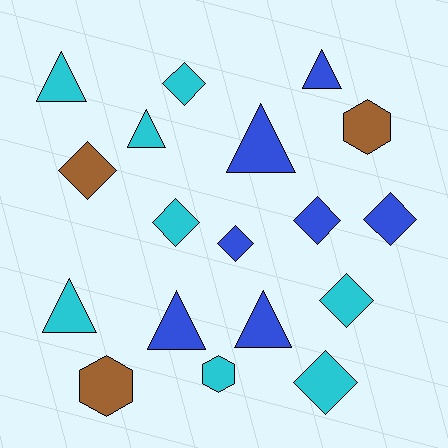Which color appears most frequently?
Cyan, with 8 objects.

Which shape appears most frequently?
Diamond, with 8 objects.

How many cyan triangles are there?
There are 3 cyan triangles.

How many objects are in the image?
There are 18 objects.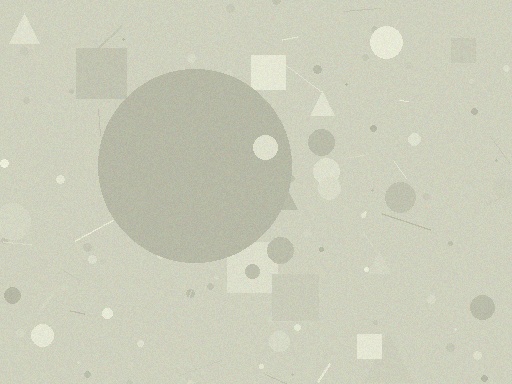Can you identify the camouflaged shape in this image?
The camouflaged shape is a circle.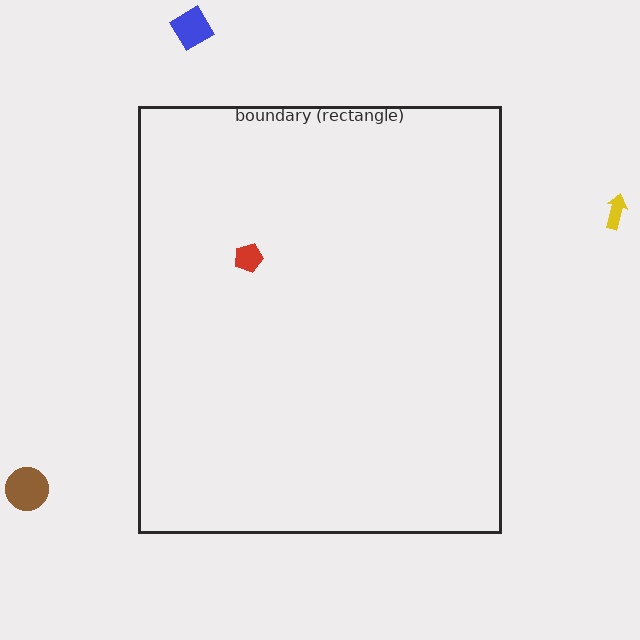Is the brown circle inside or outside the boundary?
Outside.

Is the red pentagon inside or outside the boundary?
Inside.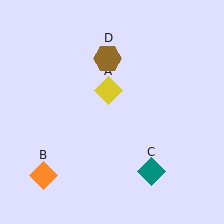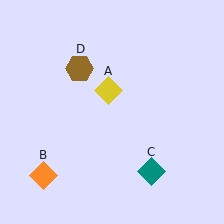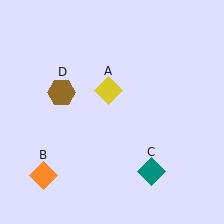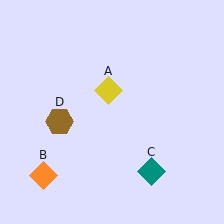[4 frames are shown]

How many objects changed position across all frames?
1 object changed position: brown hexagon (object D).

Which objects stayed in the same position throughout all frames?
Yellow diamond (object A) and orange diamond (object B) and teal diamond (object C) remained stationary.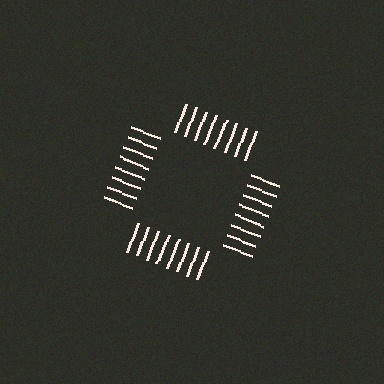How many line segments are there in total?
32 — 8 along each of the 4 edges.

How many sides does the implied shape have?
4 sides — the line-ends trace a square.